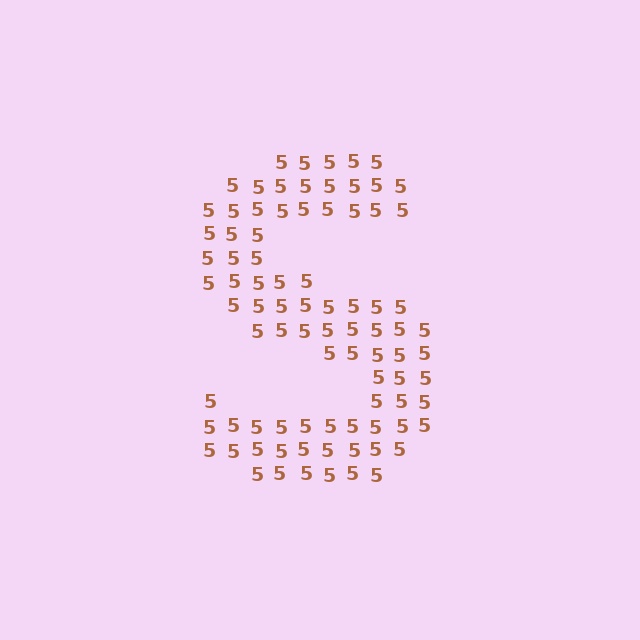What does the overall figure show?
The overall figure shows the letter S.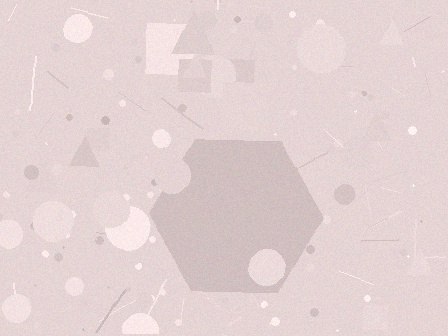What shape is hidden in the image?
A hexagon is hidden in the image.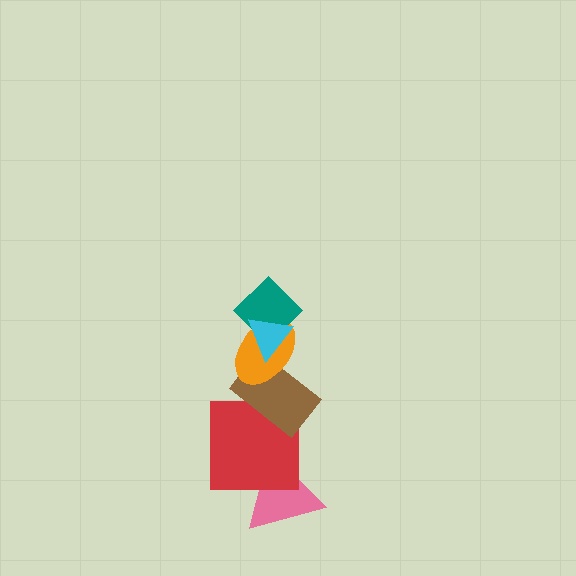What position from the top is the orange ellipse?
The orange ellipse is 3rd from the top.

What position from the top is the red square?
The red square is 5th from the top.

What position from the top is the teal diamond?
The teal diamond is 2nd from the top.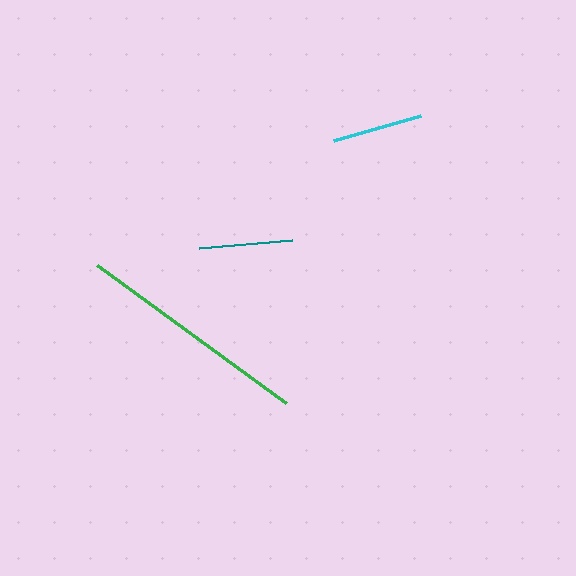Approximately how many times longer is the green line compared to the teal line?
The green line is approximately 2.5 times the length of the teal line.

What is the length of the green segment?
The green segment is approximately 234 pixels long.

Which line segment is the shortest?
The cyan line is the shortest at approximately 91 pixels.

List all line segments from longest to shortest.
From longest to shortest: green, teal, cyan.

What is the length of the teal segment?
The teal segment is approximately 94 pixels long.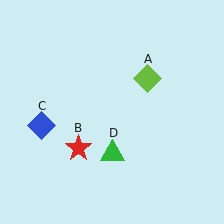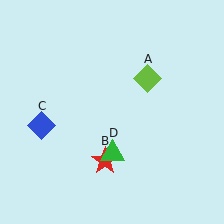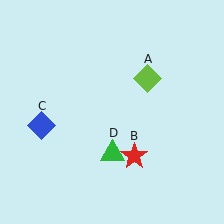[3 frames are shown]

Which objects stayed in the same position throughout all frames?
Lime diamond (object A) and blue diamond (object C) and green triangle (object D) remained stationary.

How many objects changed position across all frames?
1 object changed position: red star (object B).